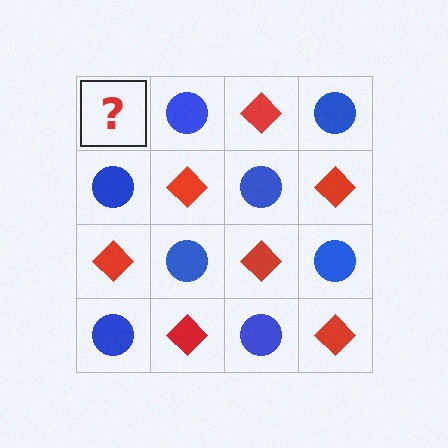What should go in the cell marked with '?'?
The missing cell should contain a red diamond.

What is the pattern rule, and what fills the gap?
The rule is that it alternates red diamond and blue circle in a checkerboard pattern. The gap should be filled with a red diamond.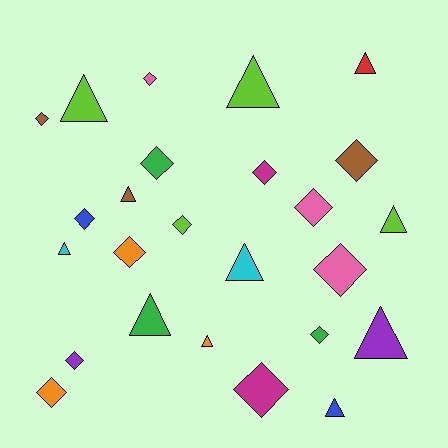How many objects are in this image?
There are 25 objects.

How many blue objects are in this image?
There are 2 blue objects.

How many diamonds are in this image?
There are 14 diamonds.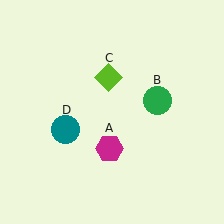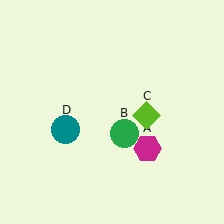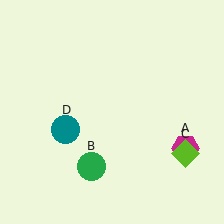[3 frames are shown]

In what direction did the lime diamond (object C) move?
The lime diamond (object C) moved down and to the right.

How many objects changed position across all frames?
3 objects changed position: magenta hexagon (object A), green circle (object B), lime diamond (object C).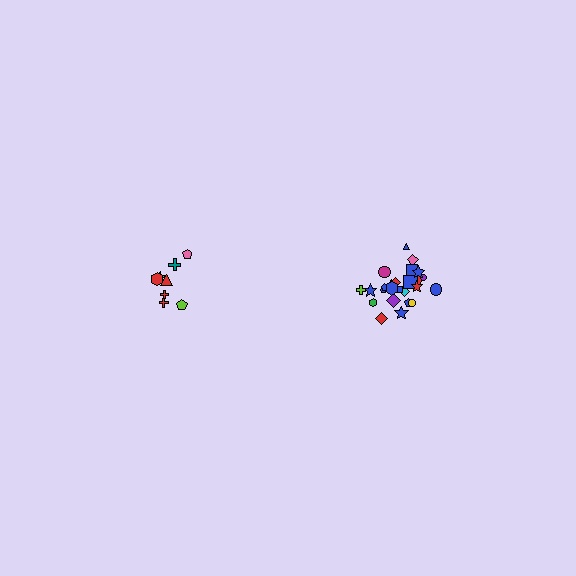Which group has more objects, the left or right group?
The right group.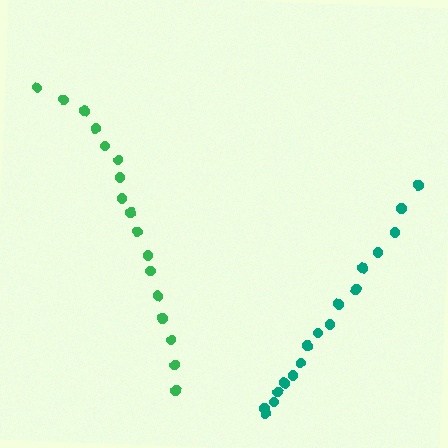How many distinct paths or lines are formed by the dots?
There are 2 distinct paths.